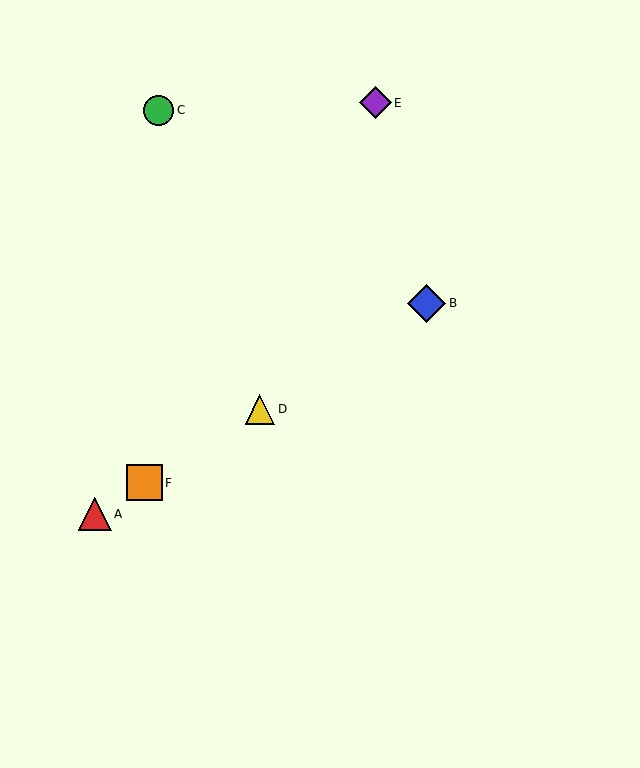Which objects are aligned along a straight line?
Objects A, B, D, F are aligned along a straight line.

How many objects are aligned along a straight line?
4 objects (A, B, D, F) are aligned along a straight line.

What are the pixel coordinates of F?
Object F is at (144, 483).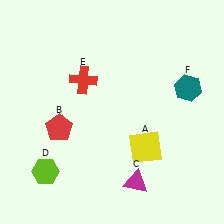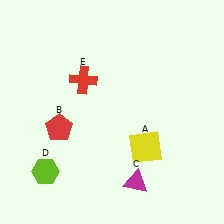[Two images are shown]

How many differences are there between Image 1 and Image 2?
There is 1 difference between the two images.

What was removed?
The teal hexagon (F) was removed in Image 2.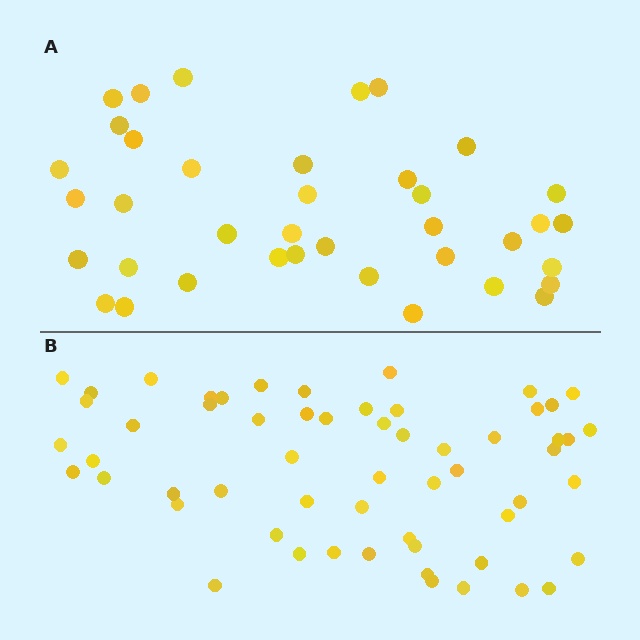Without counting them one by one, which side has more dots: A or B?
Region B (the bottom region) has more dots.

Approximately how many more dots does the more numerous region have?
Region B has approximately 20 more dots than region A.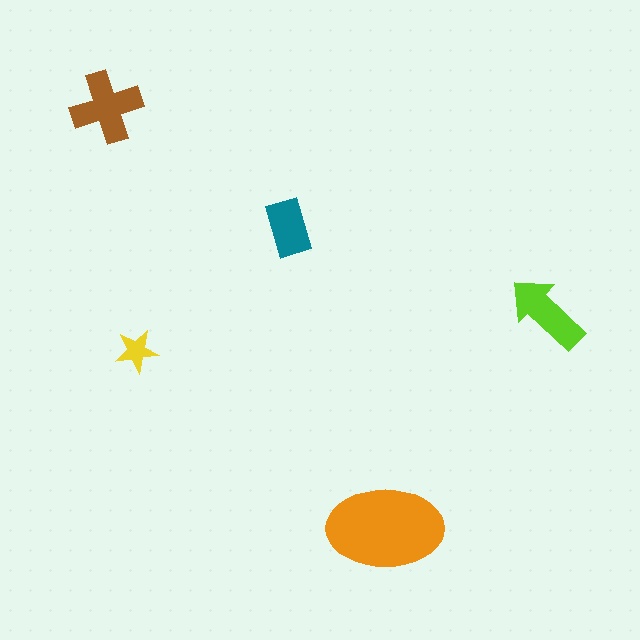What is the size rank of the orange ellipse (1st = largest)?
1st.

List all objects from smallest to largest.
The yellow star, the teal rectangle, the lime arrow, the brown cross, the orange ellipse.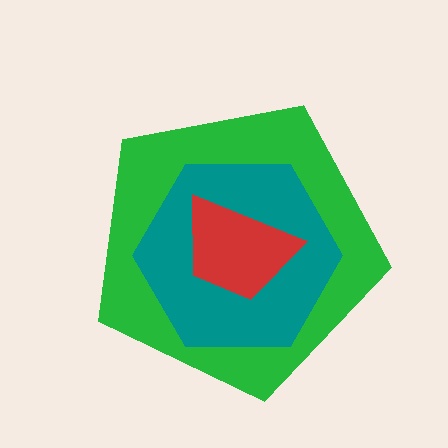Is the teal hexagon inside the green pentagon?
Yes.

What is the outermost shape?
The green pentagon.